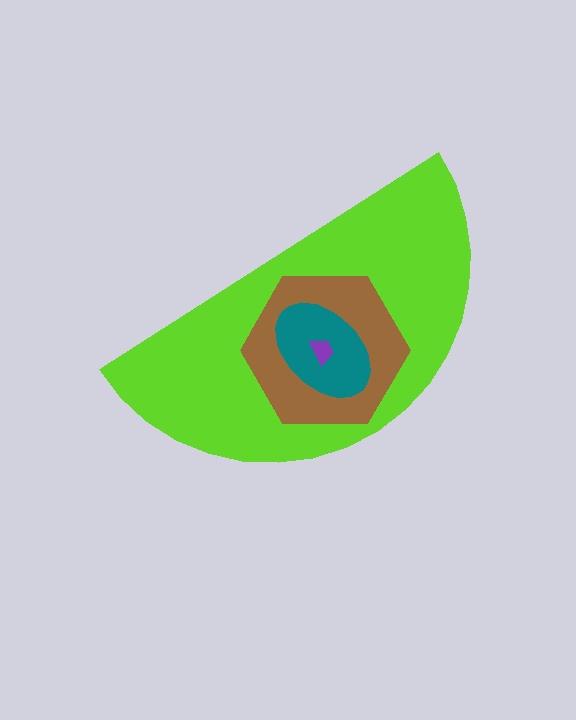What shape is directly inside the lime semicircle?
The brown hexagon.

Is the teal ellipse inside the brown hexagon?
Yes.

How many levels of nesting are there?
4.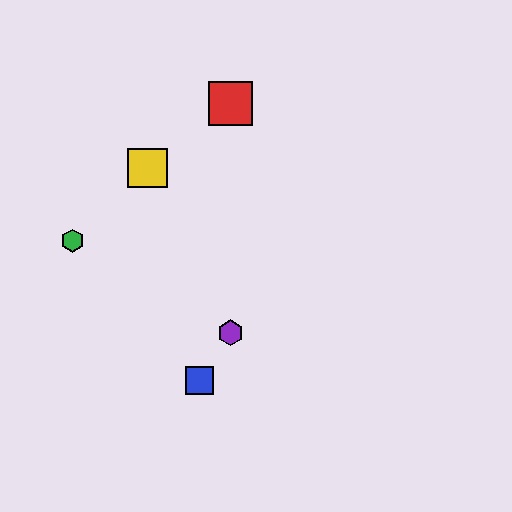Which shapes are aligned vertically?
The red square, the purple hexagon are aligned vertically.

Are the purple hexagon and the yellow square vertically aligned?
No, the purple hexagon is at x≈230 and the yellow square is at x≈147.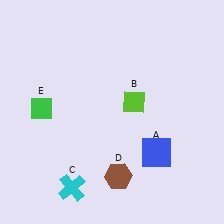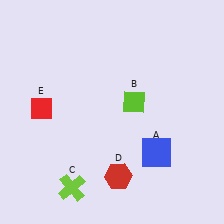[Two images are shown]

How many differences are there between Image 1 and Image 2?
There are 3 differences between the two images.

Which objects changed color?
C changed from cyan to lime. D changed from brown to red. E changed from green to red.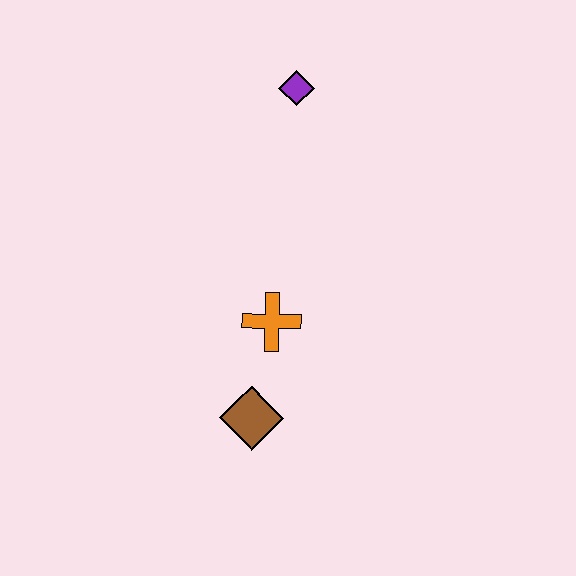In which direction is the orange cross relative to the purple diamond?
The orange cross is below the purple diamond.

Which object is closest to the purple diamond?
The orange cross is closest to the purple diamond.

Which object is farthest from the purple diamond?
The brown diamond is farthest from the purple diamond.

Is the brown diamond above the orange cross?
No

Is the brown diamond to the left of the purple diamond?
Yes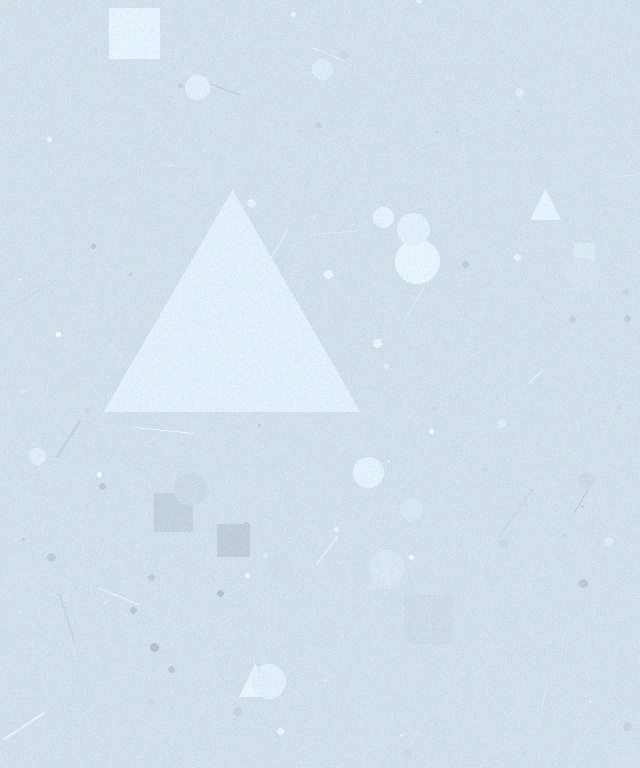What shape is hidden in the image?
A triangle is hidden in the image.